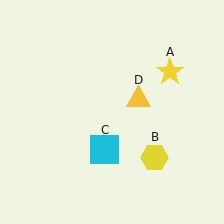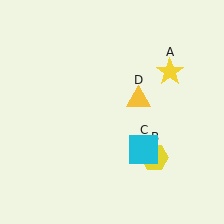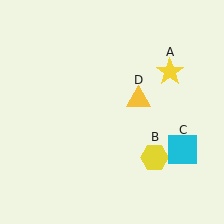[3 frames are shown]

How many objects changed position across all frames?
1 object changed position: cyan square (object C).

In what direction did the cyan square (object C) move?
The cyan square (object C) moved right.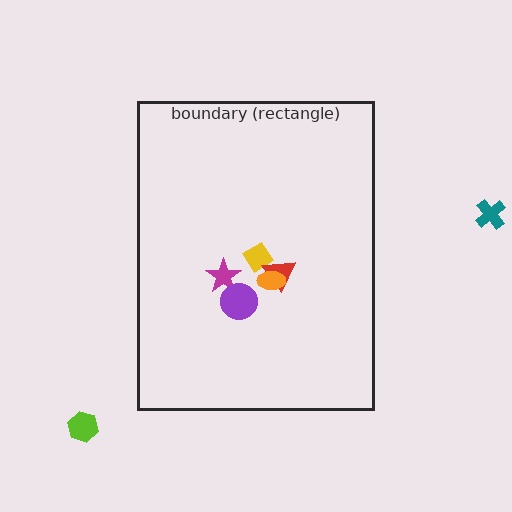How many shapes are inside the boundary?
5 inside, 2 outside.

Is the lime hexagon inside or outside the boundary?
Outside.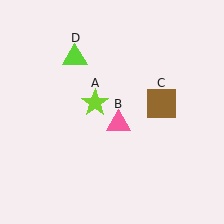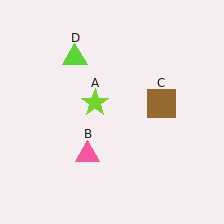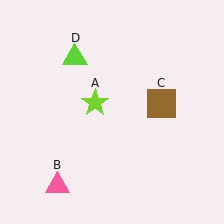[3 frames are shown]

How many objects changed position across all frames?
1 object changed position: pink triangle (object B).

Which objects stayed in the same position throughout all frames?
Lime star (object A) and brown square (object C) and lime triangle (object D) remained stationary.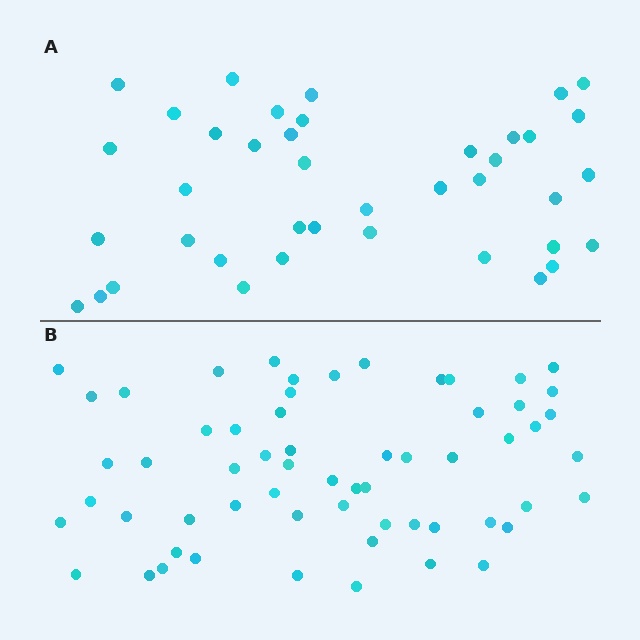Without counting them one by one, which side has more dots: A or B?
Region B (the bottom region) has more dots.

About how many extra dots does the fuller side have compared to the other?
Region B has approximately 20 more dots than region A.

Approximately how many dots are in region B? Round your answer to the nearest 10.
About 60 dots.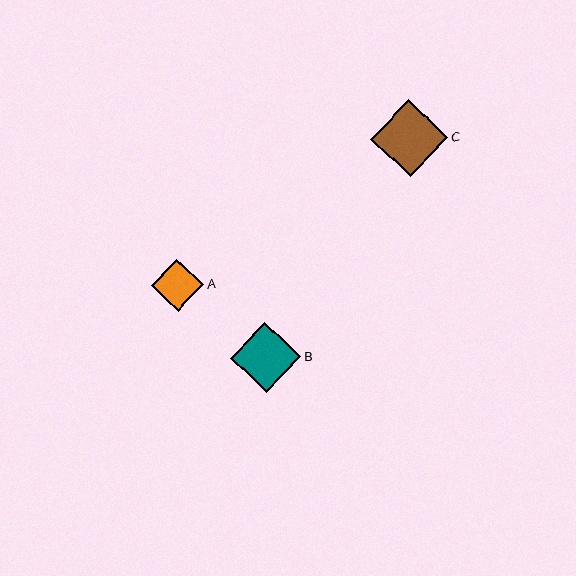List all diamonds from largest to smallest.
From largest to smallest: C, B, A.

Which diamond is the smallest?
Diamond A is the smallest with a size of approximately 52 pixels.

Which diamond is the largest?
Diamond C is the largest with a size of approximately 77 pixels.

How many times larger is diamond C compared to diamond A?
Diamond C is approximately 1.5 times the size of diamond A.